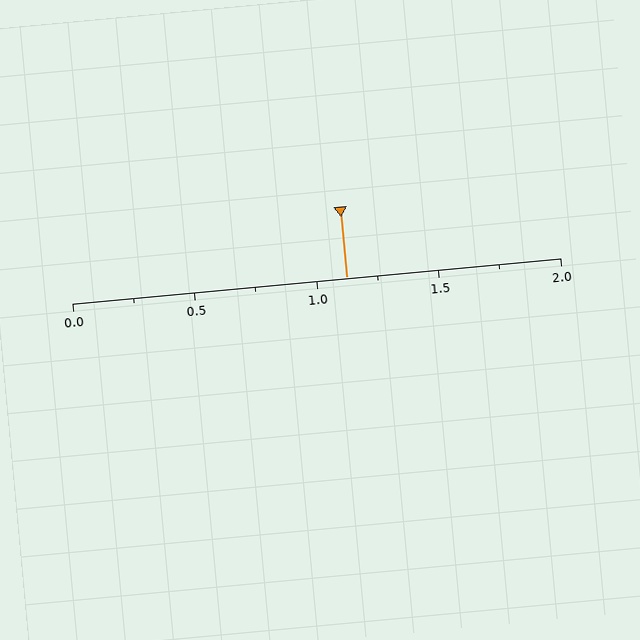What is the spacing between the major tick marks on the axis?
The major ticks are spaced 0.5 apart.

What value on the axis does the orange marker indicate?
The marker indicates approximately 1.12.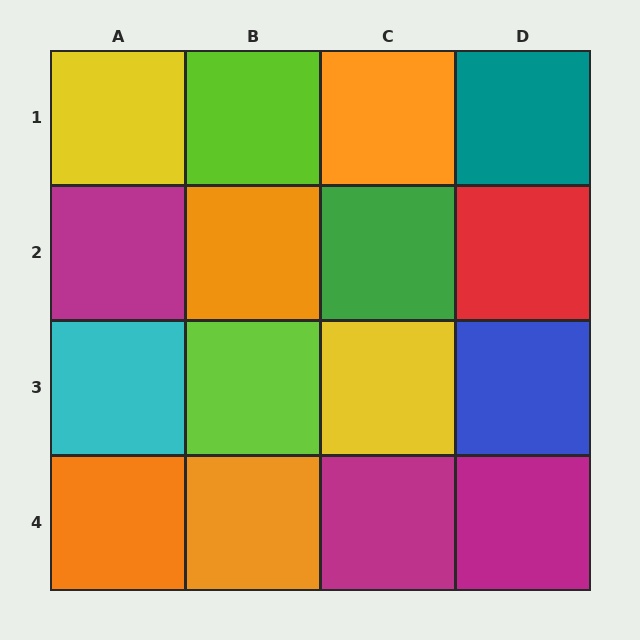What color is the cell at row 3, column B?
Lime.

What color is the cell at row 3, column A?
Cyan.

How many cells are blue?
1 cell is blue.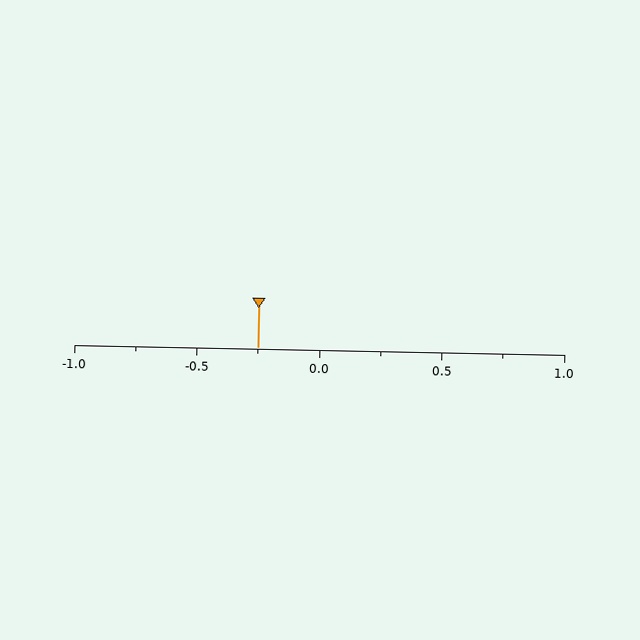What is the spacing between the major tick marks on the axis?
The major ticks are spaced 0.5 apart.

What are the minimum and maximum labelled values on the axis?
The axis runs from -1.0 to 1.0.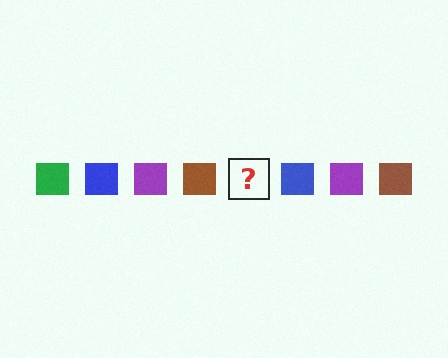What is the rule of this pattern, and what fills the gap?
The rule is that the pattern cycles through green, blue, purple, brown squares. The gap should be filled with a green square.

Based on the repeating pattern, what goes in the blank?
The blank should be a green square.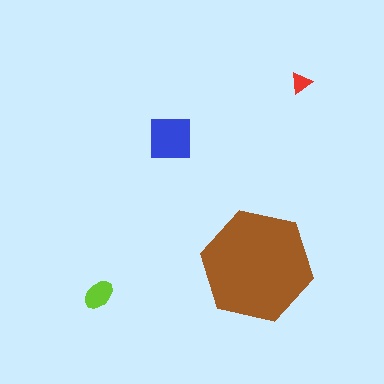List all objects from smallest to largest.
The red triangle, the lime ellipse, the blue square, the brown hexagon.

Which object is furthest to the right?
The red triangle is rightmost.